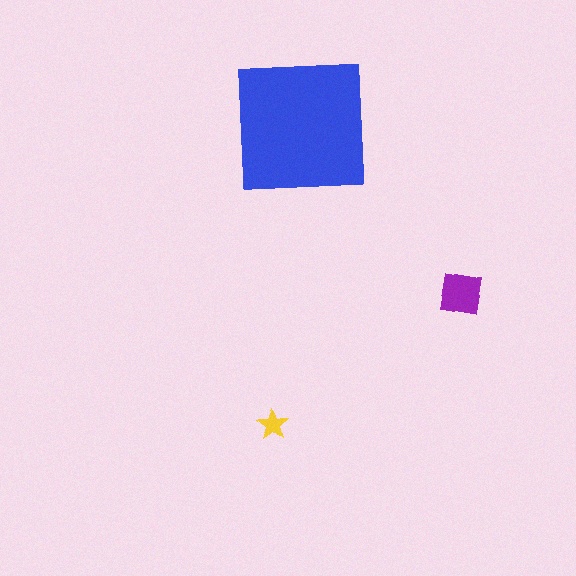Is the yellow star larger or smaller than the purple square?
Smaller.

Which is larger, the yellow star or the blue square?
The blue square.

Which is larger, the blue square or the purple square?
The blue square.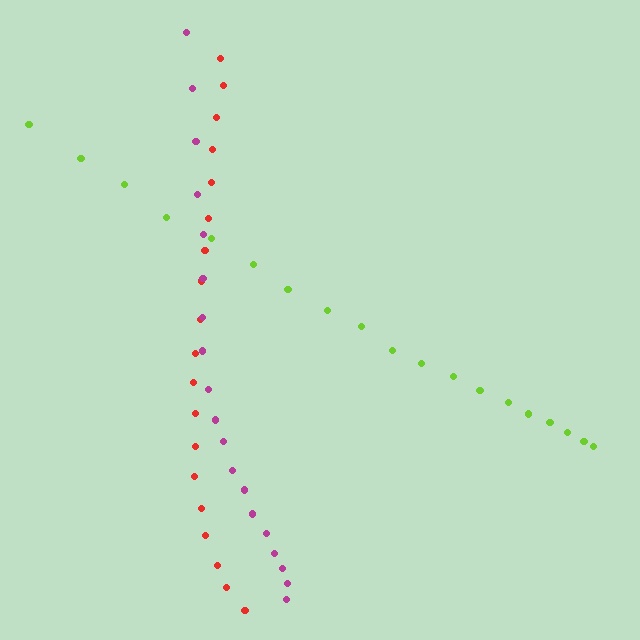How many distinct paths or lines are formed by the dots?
There are 3 distinct paths.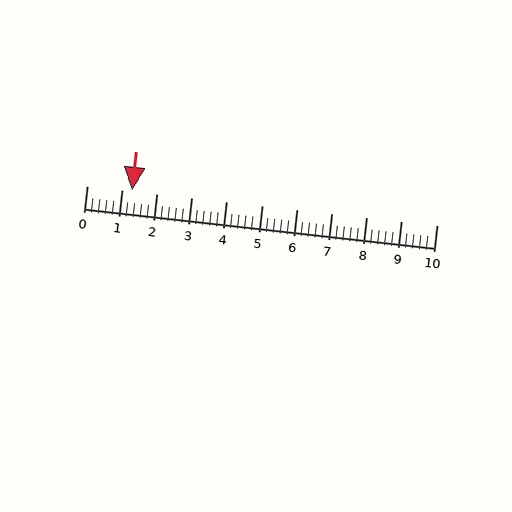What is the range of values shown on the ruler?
The ruler shows values from 0 to 10.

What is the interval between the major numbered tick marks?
The major tick marks are spaced 1 units apart.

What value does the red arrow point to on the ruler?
The red arrow points to approximately 1.3.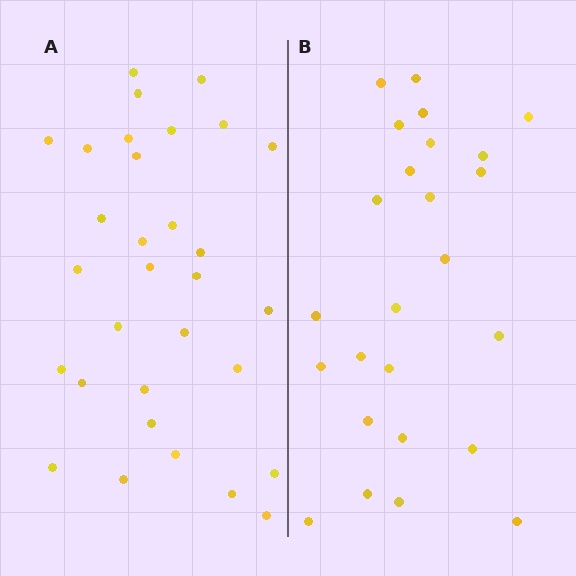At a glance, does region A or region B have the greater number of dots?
Region A (the left region) has more dots.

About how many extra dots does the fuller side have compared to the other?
Region A has about 6 more dots than region B.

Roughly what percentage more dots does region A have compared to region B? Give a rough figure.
About 25% more.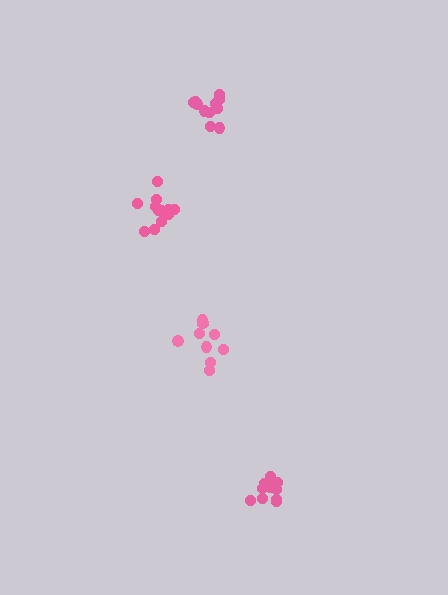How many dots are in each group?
Group 1: 12 dots, Group 2: 13 dots, Group 3: 13 dots, Group 4: 10 dots (48 total).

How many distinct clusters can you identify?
There are 4 distinct clusters.